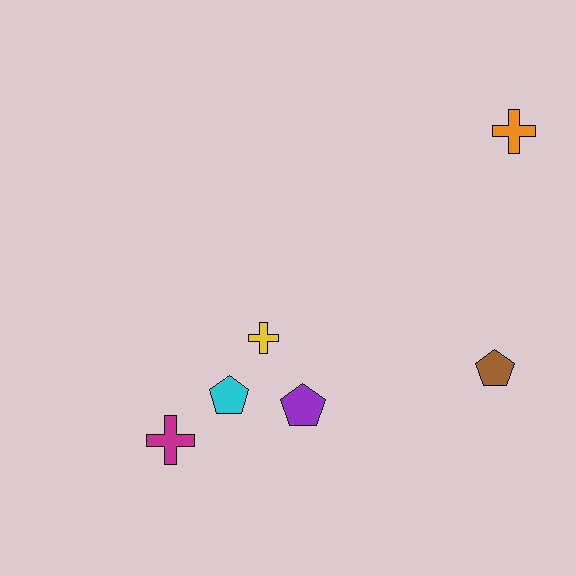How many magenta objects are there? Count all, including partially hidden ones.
There is 1 magenta object.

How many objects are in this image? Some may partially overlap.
There are 6 objects.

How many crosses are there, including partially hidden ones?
There are 3 crosses.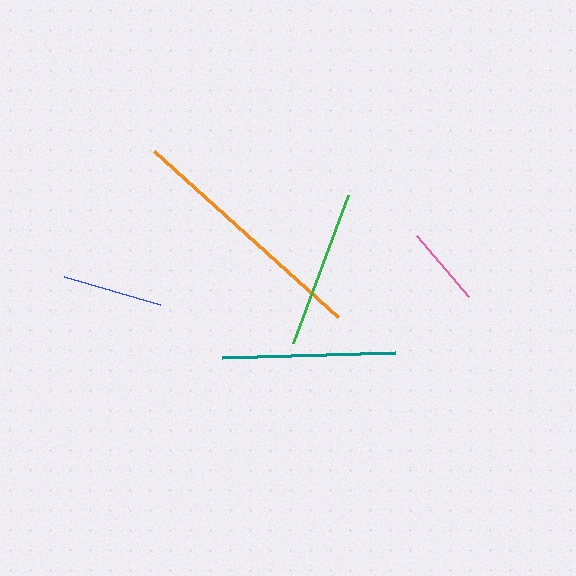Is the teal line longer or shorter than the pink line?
The teal line is longer than the pink line.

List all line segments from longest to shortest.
From longest to shortest: orange, teal, green, blue, pink.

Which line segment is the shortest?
The pink line is the shortest at approximately 80 pixels.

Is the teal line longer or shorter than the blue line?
The teal line is longer than the blue line.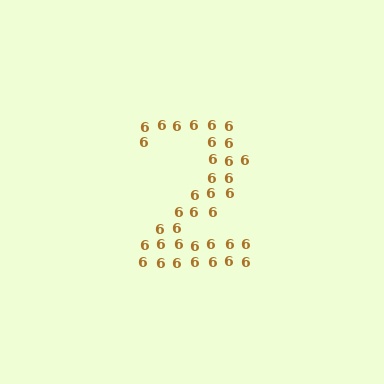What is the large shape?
The large shape is the digit 2.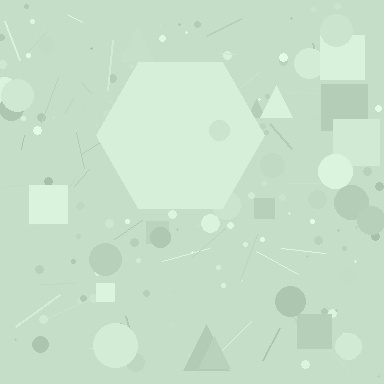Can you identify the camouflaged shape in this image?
The camouflaged shape is a hexagon.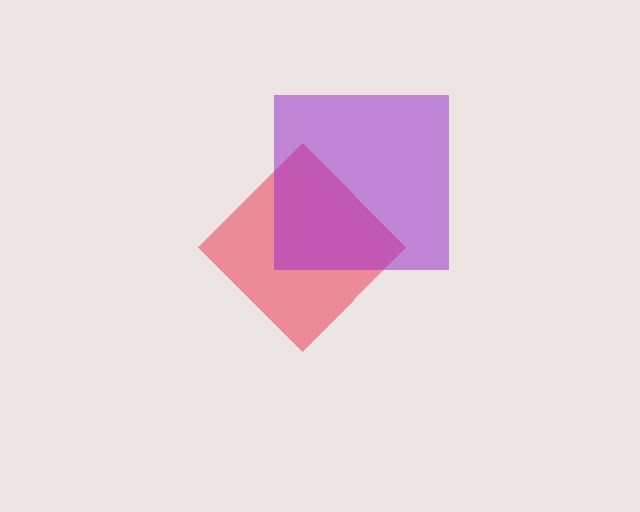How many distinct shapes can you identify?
There are 2 distinct shapes: a red diamond, a purple square.